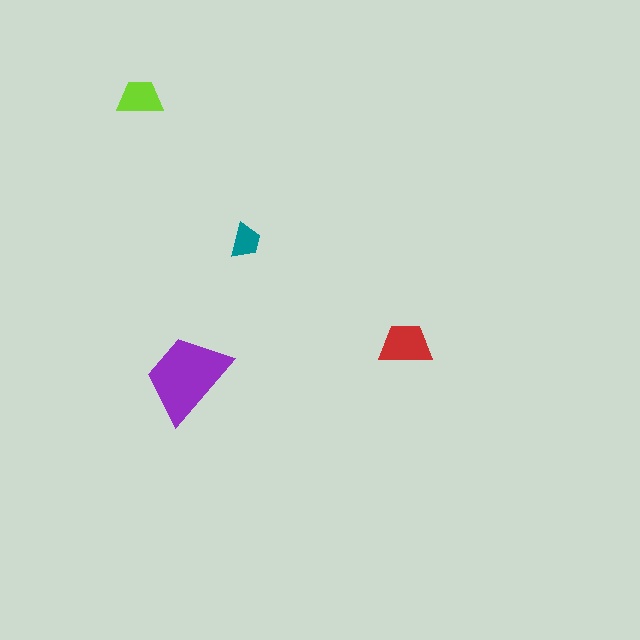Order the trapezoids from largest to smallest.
the purple one, the red one, the lime one, the teal one.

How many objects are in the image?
There are 4 objects in the image.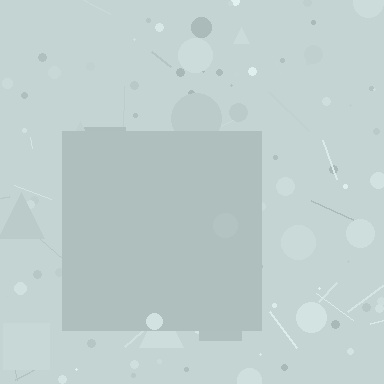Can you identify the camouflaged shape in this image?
The camouflaged shape is a square.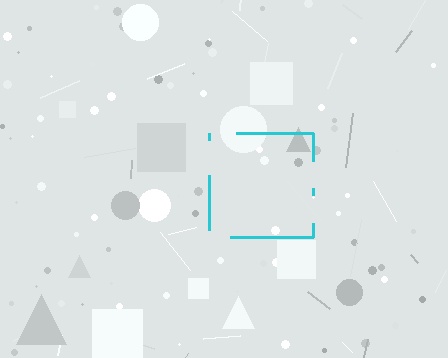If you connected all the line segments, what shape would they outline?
They would outline a square.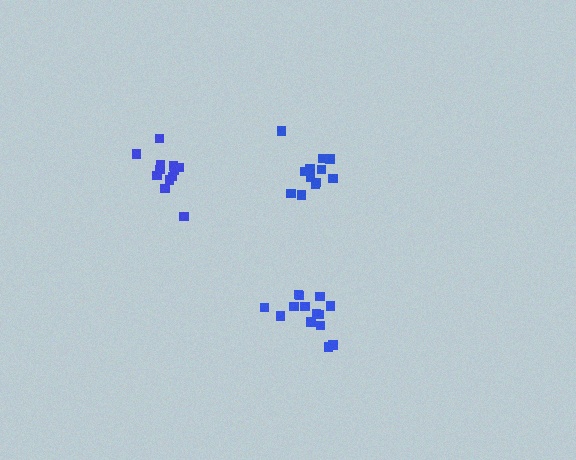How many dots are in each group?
Group 1: 12 dots, Group 2: 14 dots, Group 3: 12 dots (38 total).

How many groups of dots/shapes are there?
There are 3 groups.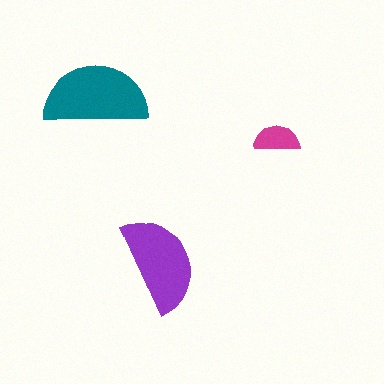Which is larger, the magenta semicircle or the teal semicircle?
The teal one.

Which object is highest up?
The teal semicircle is topmost.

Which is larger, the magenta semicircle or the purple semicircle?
The purple one.